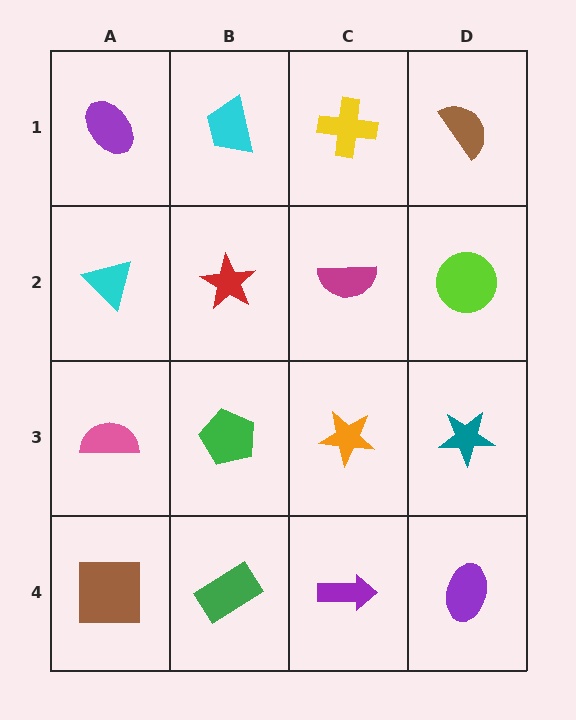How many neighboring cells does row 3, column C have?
4.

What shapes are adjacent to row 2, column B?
A cyan trapezoid (row 1, column B), a green pentagon (row 3, column B), a cyan triangle (row 2, column A), a magenta semicircle (row 2, column C).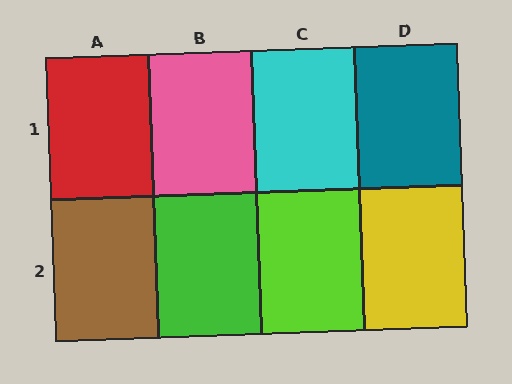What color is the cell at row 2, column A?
Brown.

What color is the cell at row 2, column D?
Yellow.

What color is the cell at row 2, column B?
Green.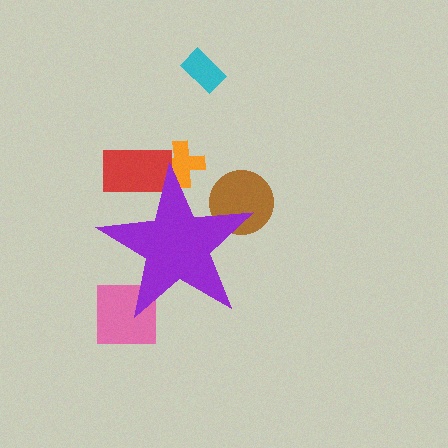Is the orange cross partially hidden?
Yes, the orange cross is partially hidden behind the purple star.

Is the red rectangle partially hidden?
Yes, the red rectangle is partially hidden behind the purple star.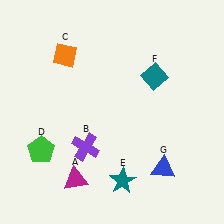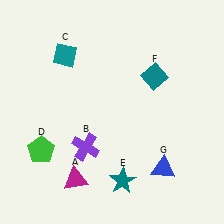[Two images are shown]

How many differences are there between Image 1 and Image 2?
There is 1 difference between the two images.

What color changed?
The diamond (C) changed from orange in Image 1 to teal in Image 2.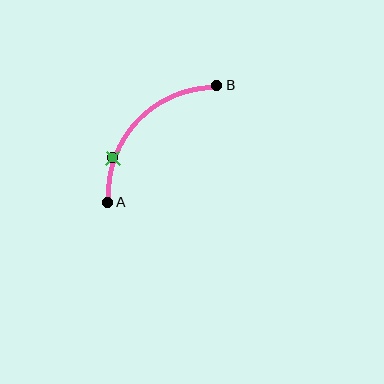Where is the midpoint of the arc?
The arc midpoint is the point on the curve farthest from the straight line joining A and B. It sits above and to the left of that line.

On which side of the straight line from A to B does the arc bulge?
The arc bulges above and to the left of the straight line connecting A and B.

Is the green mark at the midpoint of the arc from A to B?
No. The green mark lies on the arc but is closer to endpoint A. The arc midpoint would be at the point on the curve equidistant along the arc from both A and B.